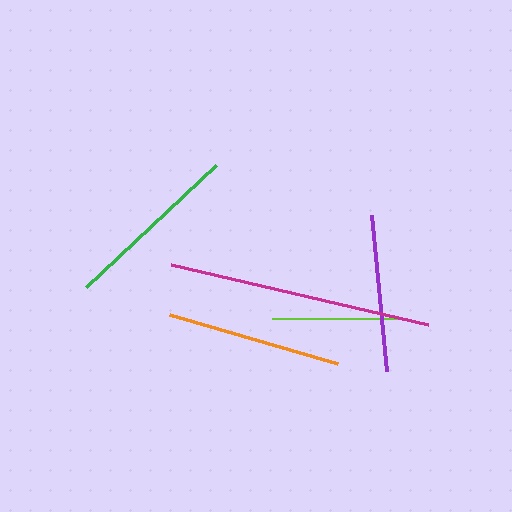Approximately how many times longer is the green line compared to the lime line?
The green line is approximately 1.4 times the length of the lime line.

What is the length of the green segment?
The green segment is approximately 178 pixels long.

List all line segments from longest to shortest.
From longest to shortest: magenta, green, orange, purple, lime.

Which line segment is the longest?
The magenta line is the longest at approximately 265 pixels.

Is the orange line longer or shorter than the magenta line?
The magenta line is longer than the orange line.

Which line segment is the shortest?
The lime line is the shortest at approximately 130 pixels.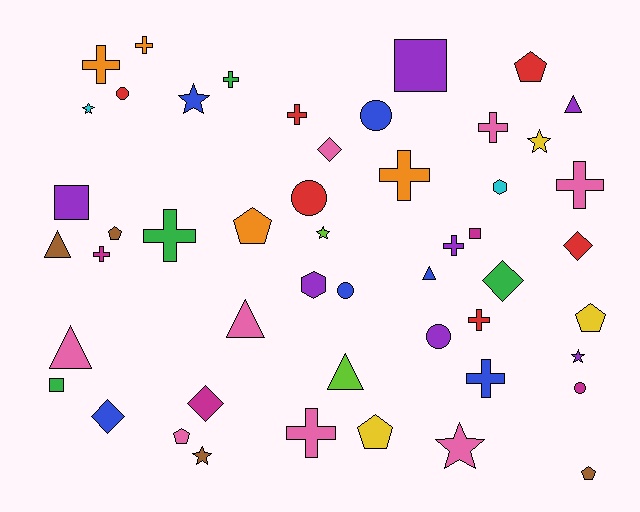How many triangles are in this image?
There are 6 triangles.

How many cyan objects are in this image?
There are 2 cyan objects.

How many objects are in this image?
There are 50 objects.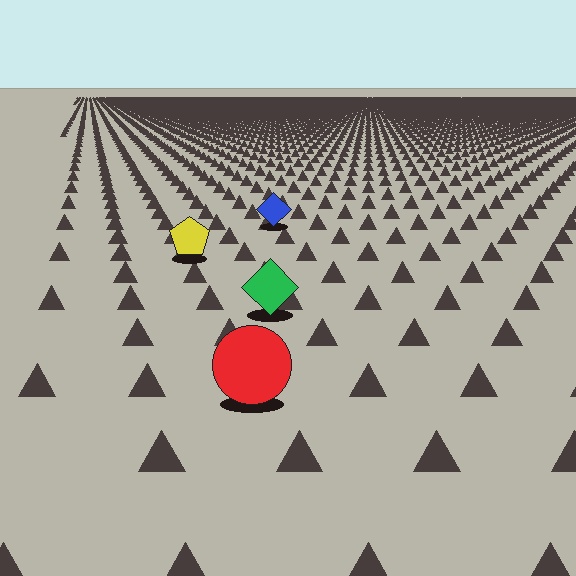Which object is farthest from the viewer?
The blue diamond is farthest from the viewer. It appears smaller and the ground texture around it is denser.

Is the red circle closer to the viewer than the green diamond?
Yes. The red circle is closer — you can tell from the texture gradient: the ground texture is coarser near it.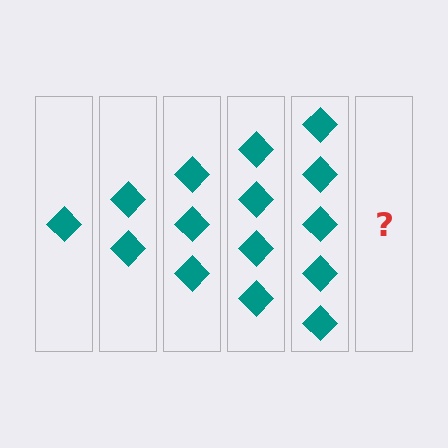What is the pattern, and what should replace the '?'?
The pattern is that each step adds one more diamond. The '?' should be 6 diamonds.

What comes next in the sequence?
The next element should be 6 diamonds.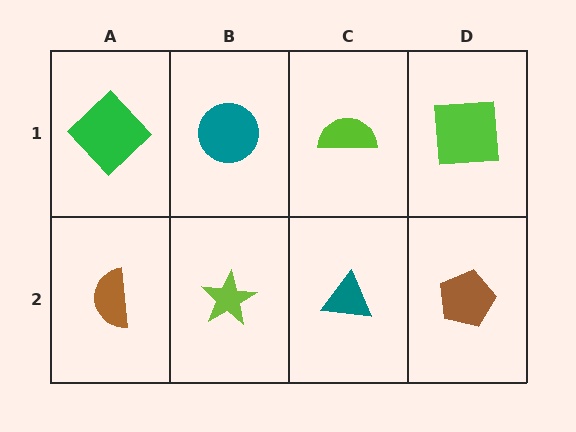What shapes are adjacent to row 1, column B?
A lime star (row 2, column B), a green diamond (row 1, column A), a lime semicircle (row 1, column C).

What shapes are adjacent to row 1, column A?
A brown semicircle (row 2, column A), a teal circle (row 1, column B).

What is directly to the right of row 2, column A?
A lime star.